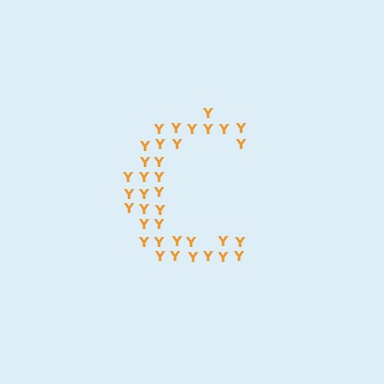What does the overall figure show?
The overall figure shows the letter C.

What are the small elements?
The small elements are letter Y's.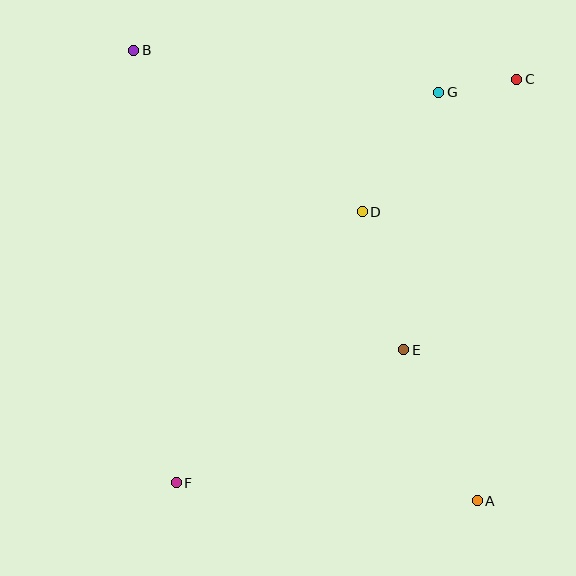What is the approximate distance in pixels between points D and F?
The distance between D and F is approximately 329 pixels.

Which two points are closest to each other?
Points C and G are closest to each other.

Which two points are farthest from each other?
Points A and B are farthest from each other.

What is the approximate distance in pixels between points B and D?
The distance between B and D is approximately 280 pixels.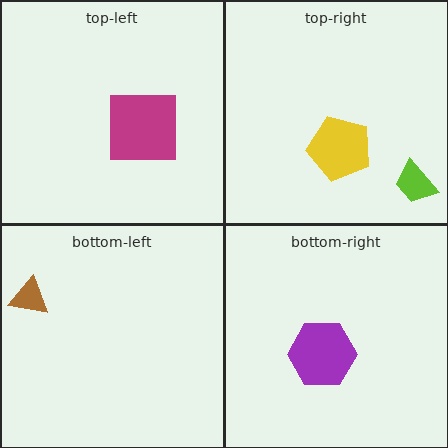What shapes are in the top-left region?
The magenta square.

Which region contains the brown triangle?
The bottom-left region.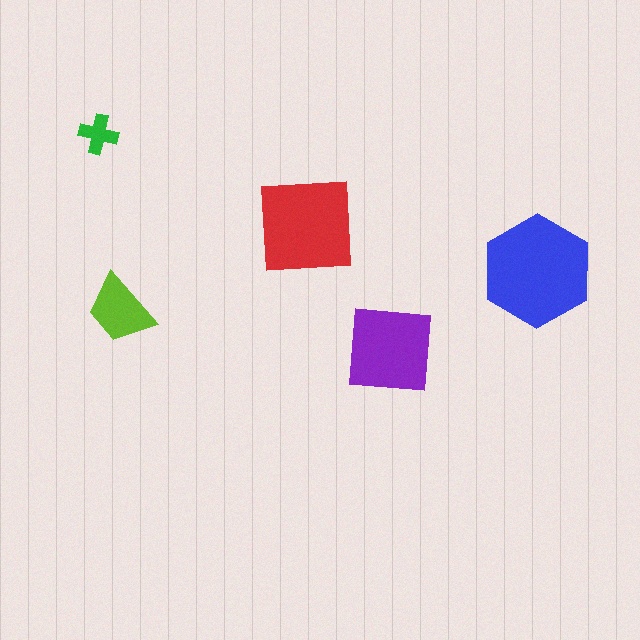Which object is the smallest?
The green cross.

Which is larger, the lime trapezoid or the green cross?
The lime trapezoid.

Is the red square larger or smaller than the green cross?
Larger.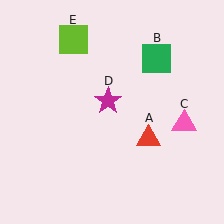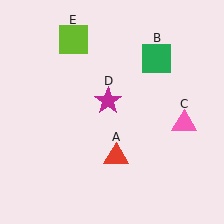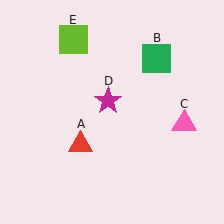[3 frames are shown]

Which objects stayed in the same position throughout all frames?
Green square (object B) and pink triangle (object C) and magenta star (object D) and lime square (object E) remained stationary.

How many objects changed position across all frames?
1 object changed position: red triangle (object A).